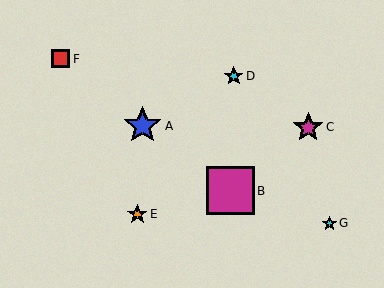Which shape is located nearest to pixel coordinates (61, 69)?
The red square (labeled F) at (61, 59) is nearest to that location.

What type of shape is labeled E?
Shape E is an orange star.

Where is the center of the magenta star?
The center of the magenta star is at (308, 128).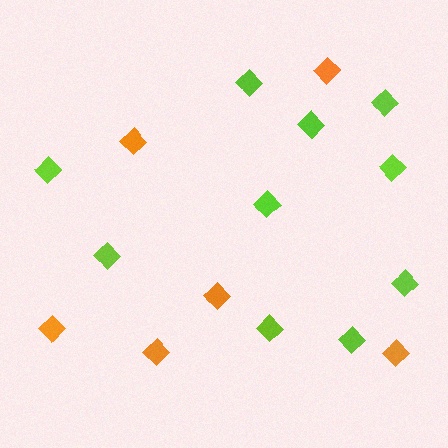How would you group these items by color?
There are 2 groups: one group of lime diamonds (10) and one group of orange diamonds (6).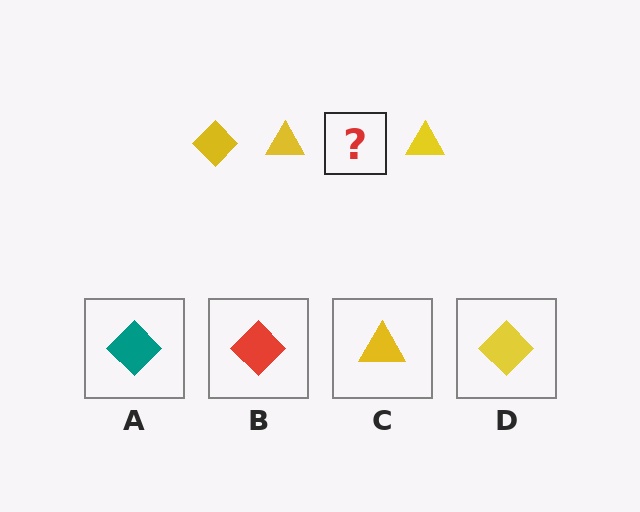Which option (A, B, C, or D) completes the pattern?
D.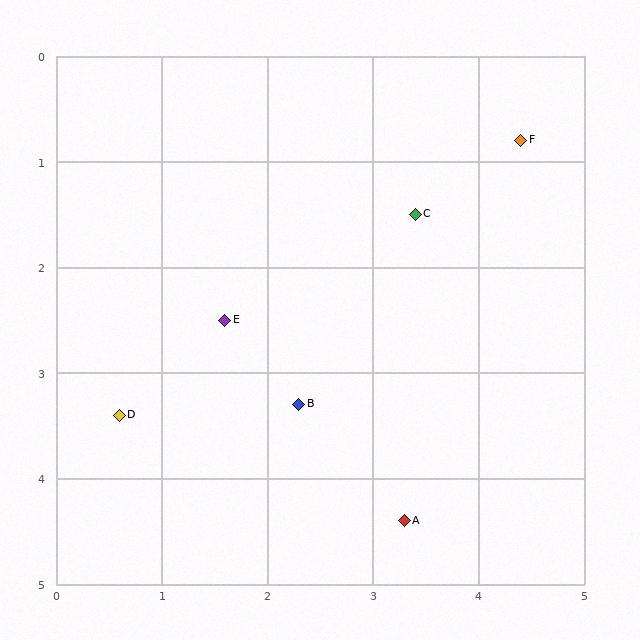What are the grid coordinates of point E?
Point E is at approximately (1.6, 2.5).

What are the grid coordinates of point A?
Point A is at approximately (3.3, 4.4).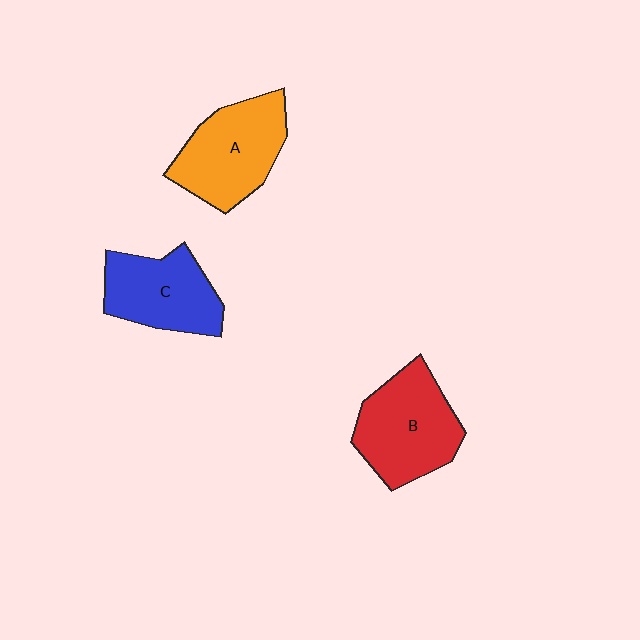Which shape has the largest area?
Shape B (red).